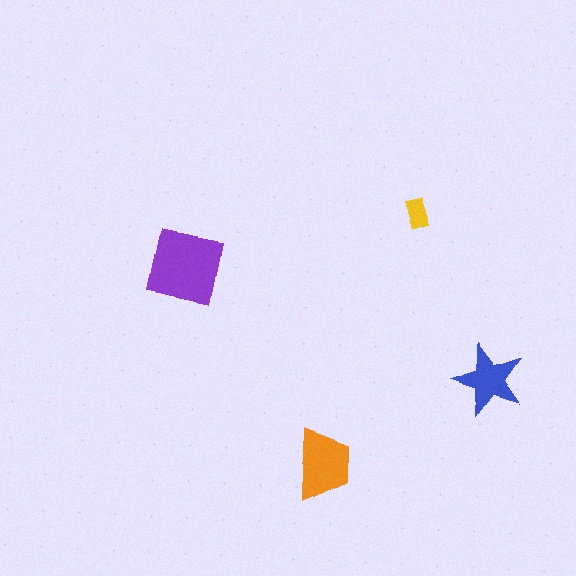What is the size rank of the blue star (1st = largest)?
3rd.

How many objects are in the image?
There are 4 objects in the image.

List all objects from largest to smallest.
The purple square, the orange trapezoid, the blue star, the yellow rectangle.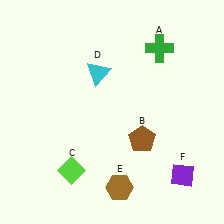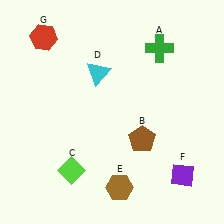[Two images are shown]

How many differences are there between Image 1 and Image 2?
There is 1 difference between the two images.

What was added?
A red hexagon (G) was added in Image 2.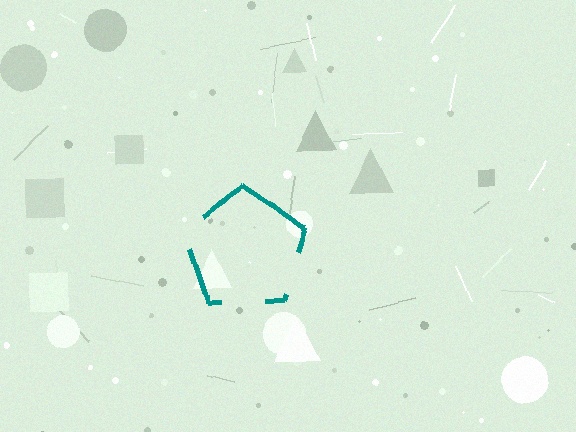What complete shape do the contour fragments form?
The contour fragments form a pentagon.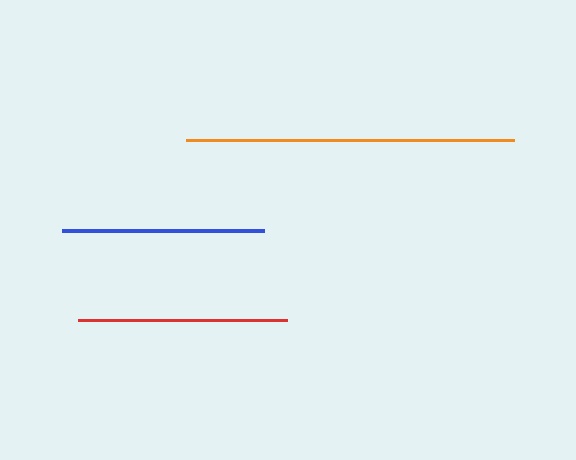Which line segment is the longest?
The orange line is the longest at approximately 328 pixels.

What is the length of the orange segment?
The orange segment is approximately 328 pixels long.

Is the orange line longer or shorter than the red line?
The orange line is longer than the red line.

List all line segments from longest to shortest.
From longest to shortest: orange, red, blue.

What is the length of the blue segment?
The blue segment is approximately 201 pixels long.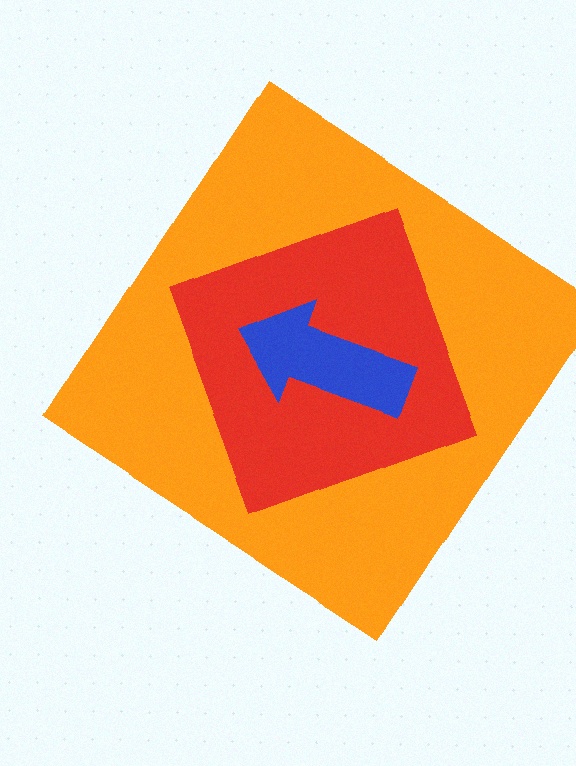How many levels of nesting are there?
3.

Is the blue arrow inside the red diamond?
Yes.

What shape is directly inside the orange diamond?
The red diamond.